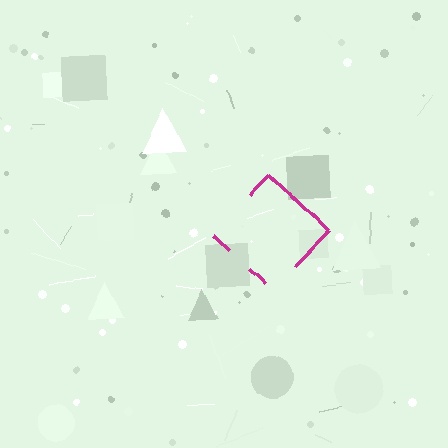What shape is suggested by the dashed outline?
The dashed outline suggests a diamond.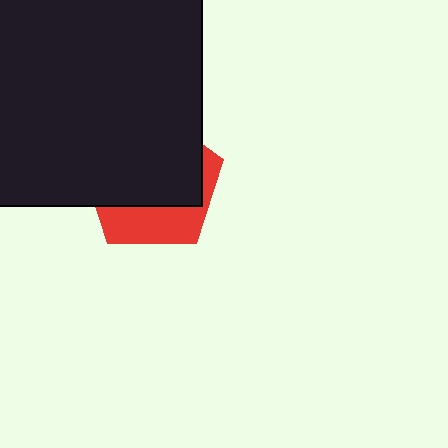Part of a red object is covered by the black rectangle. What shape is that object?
It is a pentagon.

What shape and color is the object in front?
The object in front is a black rectangle.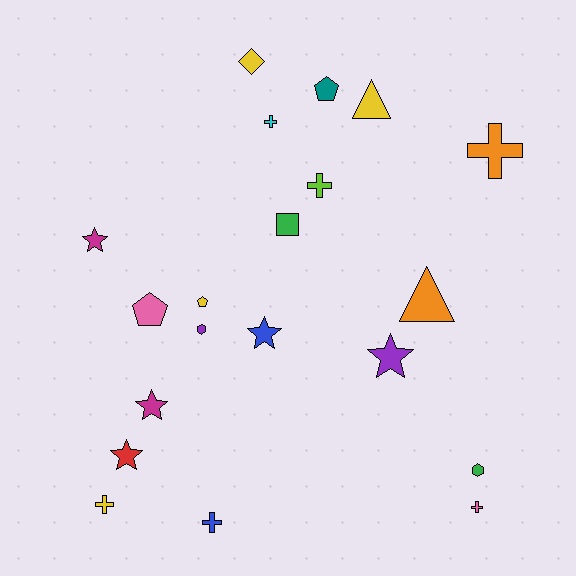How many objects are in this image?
There are 20 objects.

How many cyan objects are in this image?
There is 1 cyan object.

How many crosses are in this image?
There are 6 crosses.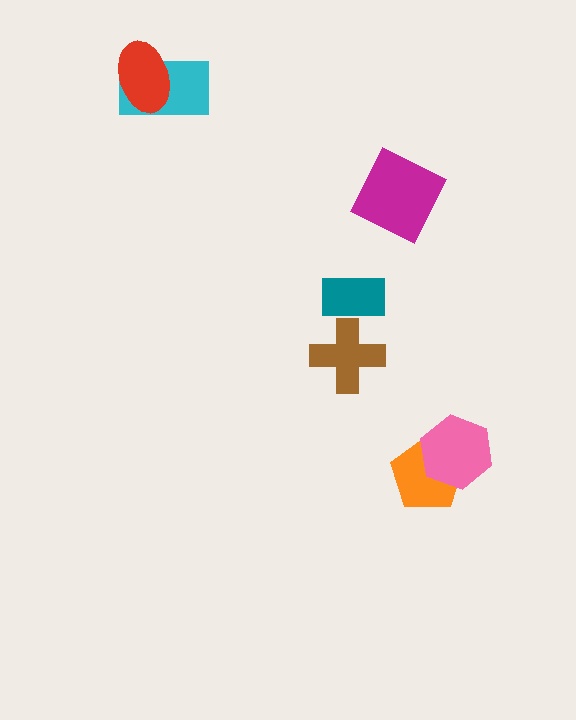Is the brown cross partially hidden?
Yes, it is partially covered by another shape.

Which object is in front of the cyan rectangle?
The red ellipse is in front of the cyan rectangle.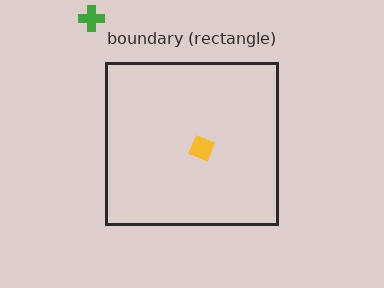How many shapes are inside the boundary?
1 inside, 1 outside.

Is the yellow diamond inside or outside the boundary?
Inside.